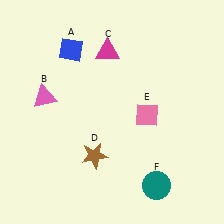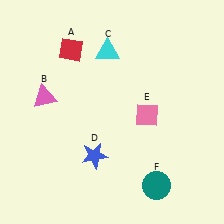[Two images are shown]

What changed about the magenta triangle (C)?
In Image 1, C is magenta. In Image 2, it changed to cyan.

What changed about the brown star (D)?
In Image 1, D is brown. In Image 2, it changed to blue.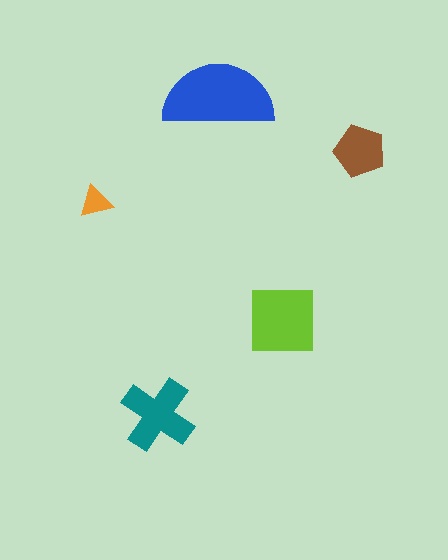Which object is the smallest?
The orange triangle.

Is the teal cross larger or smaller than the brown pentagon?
Larger.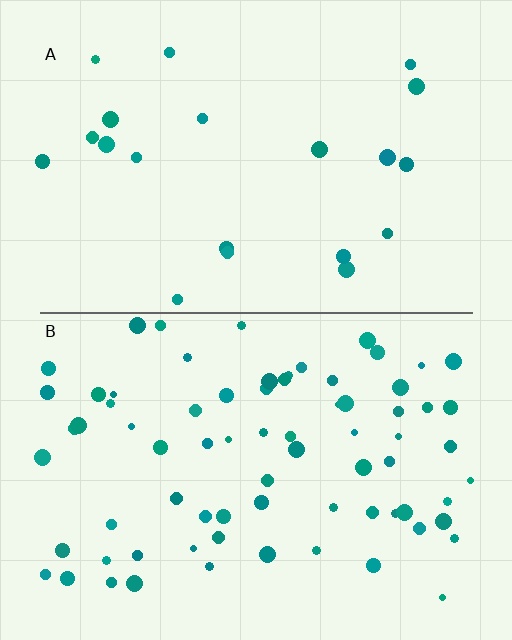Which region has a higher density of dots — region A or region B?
B (the bottom).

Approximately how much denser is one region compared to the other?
Approximately 3.5× — region B over region A.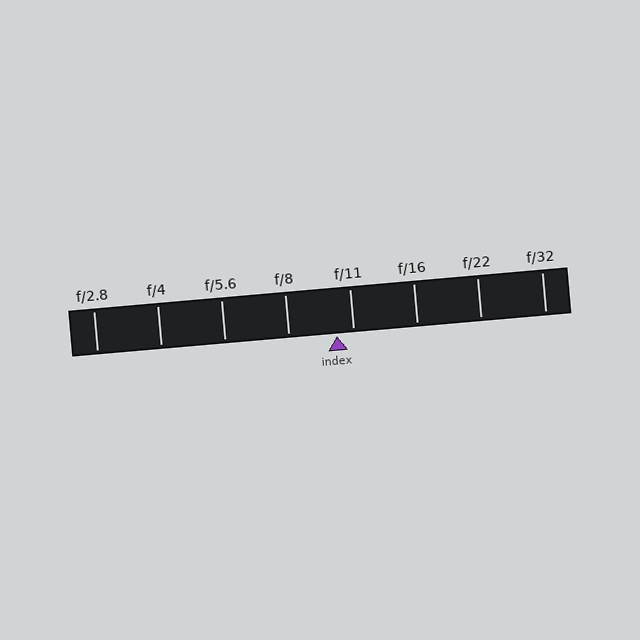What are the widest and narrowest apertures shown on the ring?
The widest aperture shown is f/2.8 and the narrowest is f/32.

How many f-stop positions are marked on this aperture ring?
There are 8 f-stop positions marked.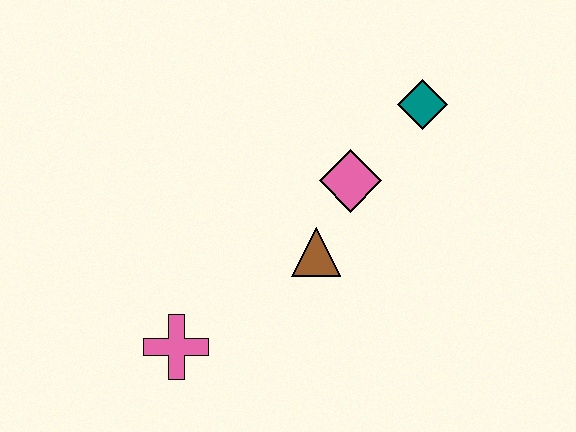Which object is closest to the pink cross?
The brown triangle is closest to the pink cross.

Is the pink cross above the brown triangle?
No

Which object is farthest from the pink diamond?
The pink cross is farthest from the pink diamond.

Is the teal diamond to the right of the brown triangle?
Yes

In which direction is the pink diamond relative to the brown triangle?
The pink diamond is above the brown triangle.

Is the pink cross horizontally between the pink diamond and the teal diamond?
No